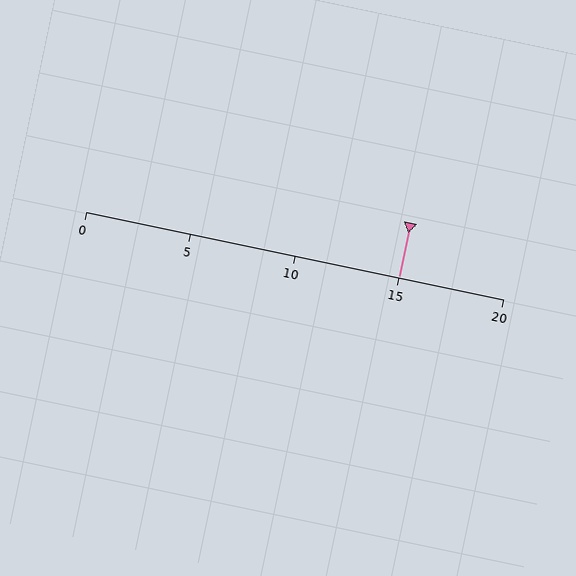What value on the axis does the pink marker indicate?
The marker indicates approximately 15.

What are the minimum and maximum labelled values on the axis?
The axis runs from 0 to 20.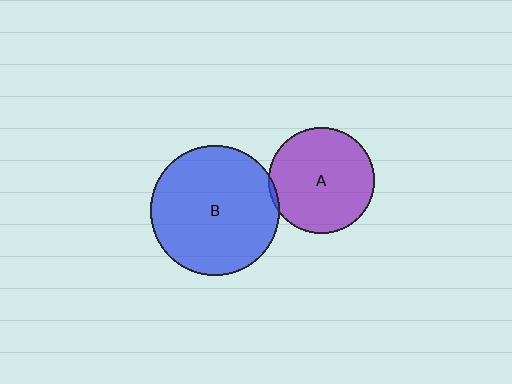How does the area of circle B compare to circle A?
Approximately 1.5 times.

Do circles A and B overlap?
Yes.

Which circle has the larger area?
Circle B (blue).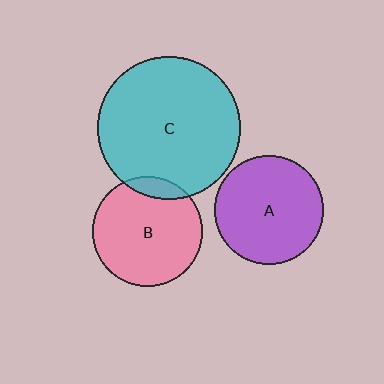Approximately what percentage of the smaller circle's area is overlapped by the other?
Approximately 10%.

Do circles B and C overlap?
Yes.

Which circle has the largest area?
Circle C (cyan).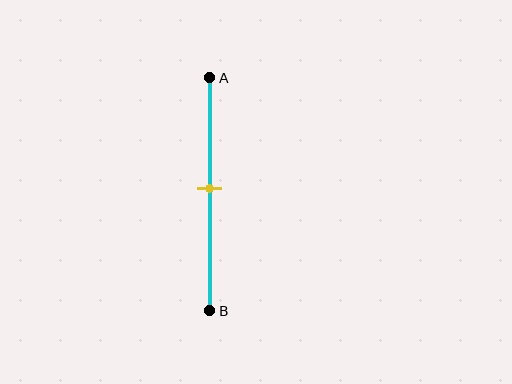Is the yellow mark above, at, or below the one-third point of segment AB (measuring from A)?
The yellow mark is below the one-third point of segment AB.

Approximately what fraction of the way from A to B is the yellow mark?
The yellow mark is approximately 50% of the way from A to B.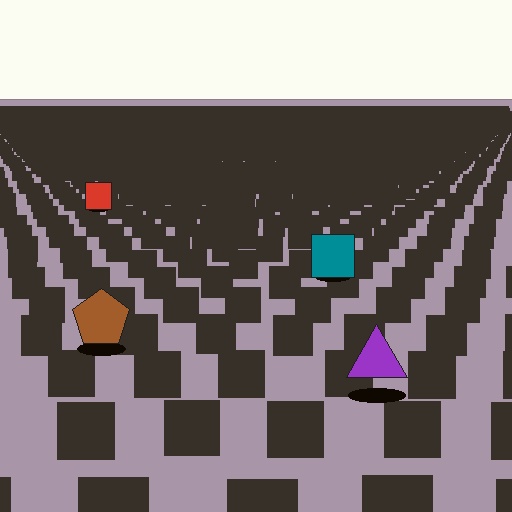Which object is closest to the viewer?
The purple triangle is closest. The texture marks near it are larger and more spread out.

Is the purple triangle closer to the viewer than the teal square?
Yes. The purple triangle is closer — you can tell from the texture gradient: the ground texture is coarser near it.